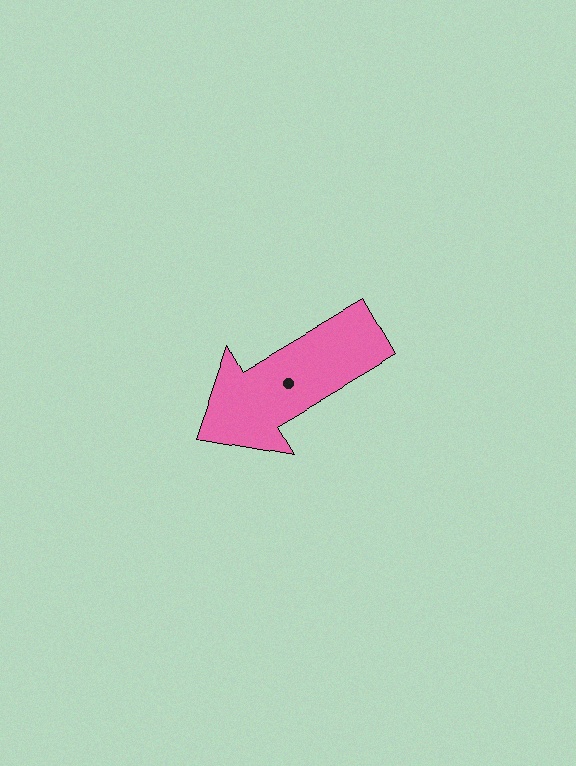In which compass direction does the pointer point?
Southwest.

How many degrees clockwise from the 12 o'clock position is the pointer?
Approximately 240 degrees.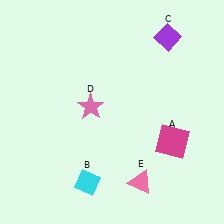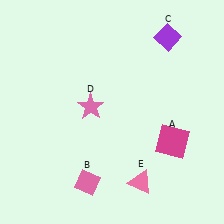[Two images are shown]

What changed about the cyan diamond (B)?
In Image 1, B is cyan. In Image 2, it changed to pink.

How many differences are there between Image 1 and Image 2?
There is 1 difference between the two images.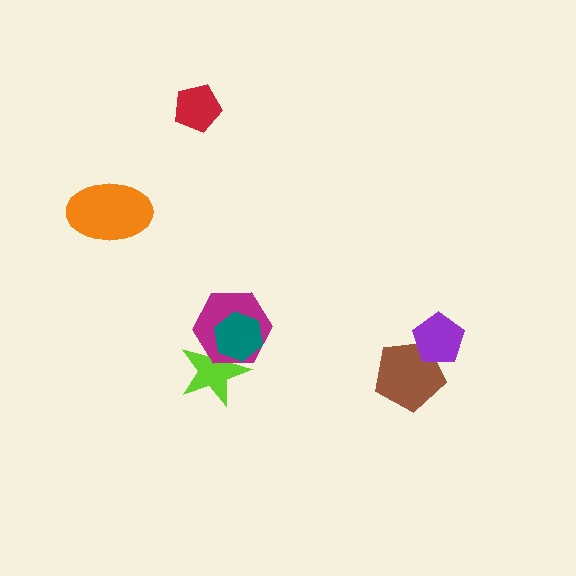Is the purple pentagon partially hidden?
No, no other shape covers it.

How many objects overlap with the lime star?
2 objects overlap with the lime star.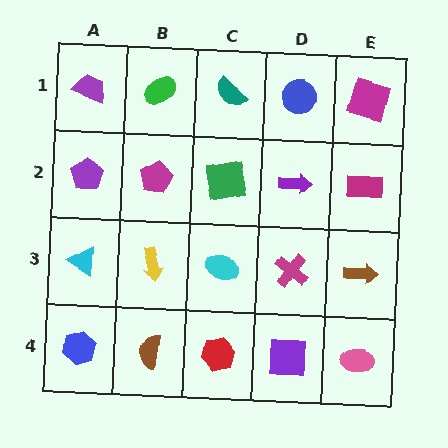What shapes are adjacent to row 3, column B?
A magenta pentagon (row 2, column B), a brown semicircle (row 4, column B), a cyan triangle (row 3, column A), a cyan ellipse (row 3, column C).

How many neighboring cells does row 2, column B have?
4.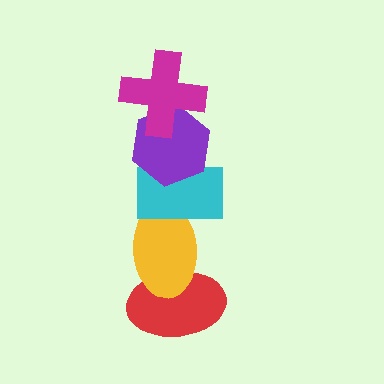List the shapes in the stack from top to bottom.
From top to bottom: the magenta cross, the purple hexagon, the cyan rectangle, the yellow ellipse, the red ellipse.